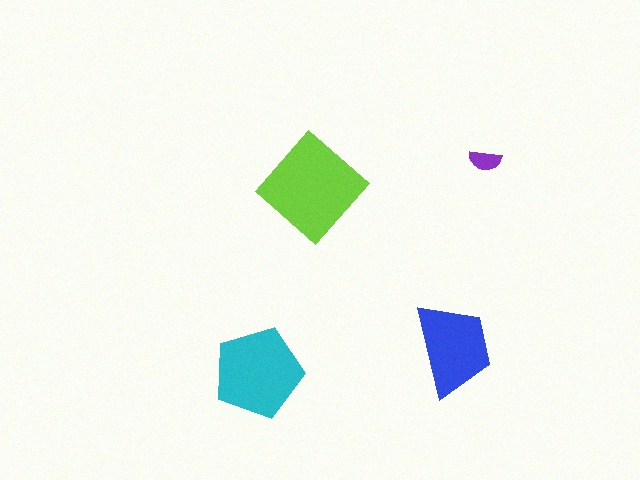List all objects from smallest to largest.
The purple semicircle, the blue trapezoid, the cyan pentagon, the lime diamond.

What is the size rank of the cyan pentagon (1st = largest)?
2nd.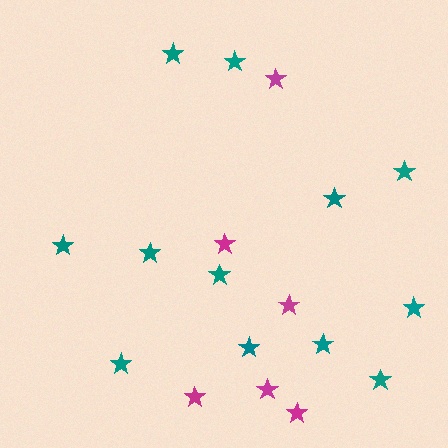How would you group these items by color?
There are 2 groups: one group of magenta stars (6) and one group of teal stars (12).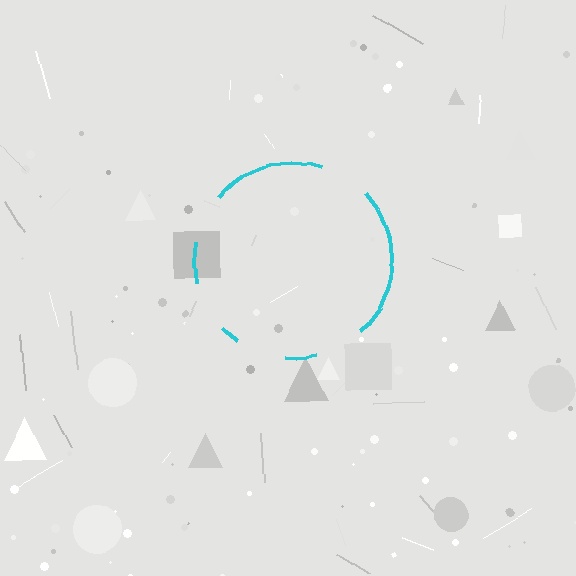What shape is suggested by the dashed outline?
The dashed outline suggests a circle.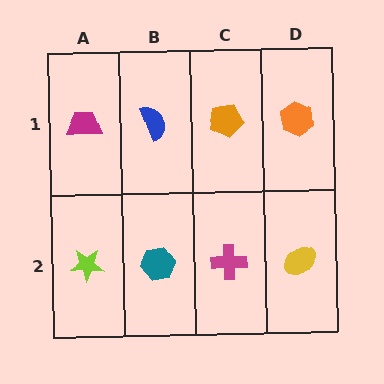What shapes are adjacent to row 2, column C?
An orange pentagon (row 1, column C), a teal hexagon (row 2, column B), a yellow ellipse (row 2, column D).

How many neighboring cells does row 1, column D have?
2.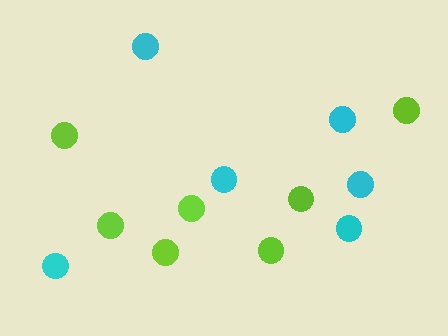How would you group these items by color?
There are 2 groups: one group of cyan circles (6) and one group of lime circles (7).